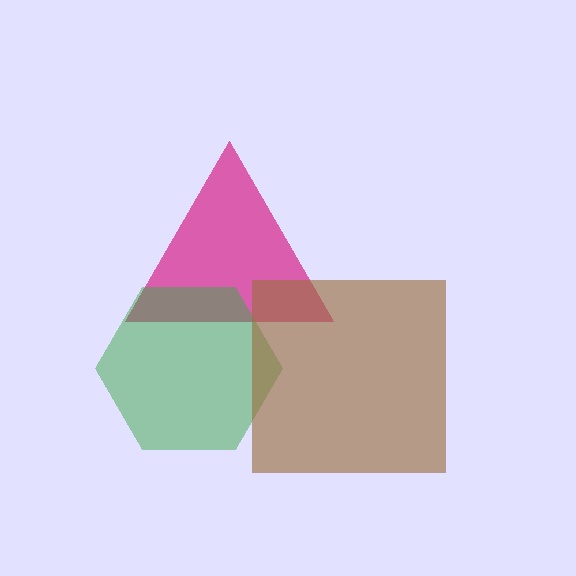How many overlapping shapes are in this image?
There are 3 overlapping shapes in the image.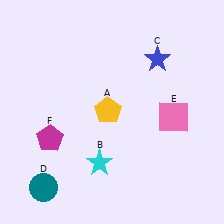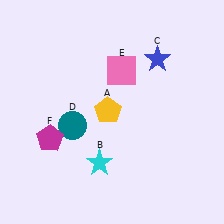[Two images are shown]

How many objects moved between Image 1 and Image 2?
2 objects moved between the two images.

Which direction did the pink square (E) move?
The pink square (E) moved left.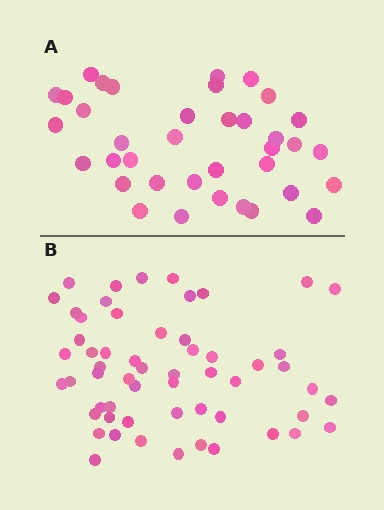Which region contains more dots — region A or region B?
Region B (the bottom region) has more dots.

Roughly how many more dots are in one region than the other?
Region B has approximately 20 more dots than region A.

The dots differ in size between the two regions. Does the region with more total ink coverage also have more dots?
No. Region A has more total ink coverage because its dots are larger, but region B actually contains more individual dots. Total area can be misleading — the number of items is what matters here.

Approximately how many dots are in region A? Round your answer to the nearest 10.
About 40 dots. (The exact count is 37, which rounds to 40.)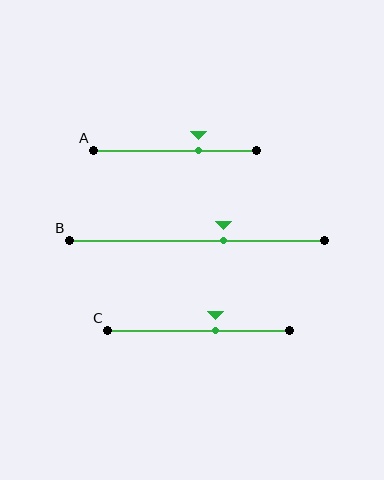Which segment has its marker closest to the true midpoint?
Segment C has its marker closest to the true midpoint.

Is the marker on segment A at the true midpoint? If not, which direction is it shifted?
No, the marker on segment A is shifted to the right by about 15% of the segment length.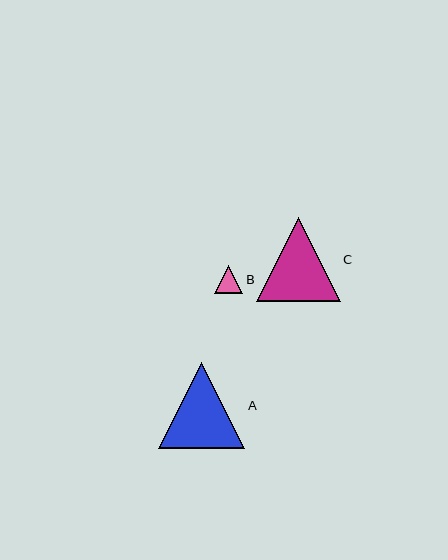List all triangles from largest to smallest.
From largest to smallest: A, C, B.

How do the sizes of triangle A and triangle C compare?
Triangle A and triangle C are approximately the same size.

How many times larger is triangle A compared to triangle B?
Triangle A is approximately 3.1 times the size of triangle B.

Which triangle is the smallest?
Triangle B is the smallest with a size of approximately 28 pixels.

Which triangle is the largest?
Triangle A is the largest with a size of approximately 86 pixels.